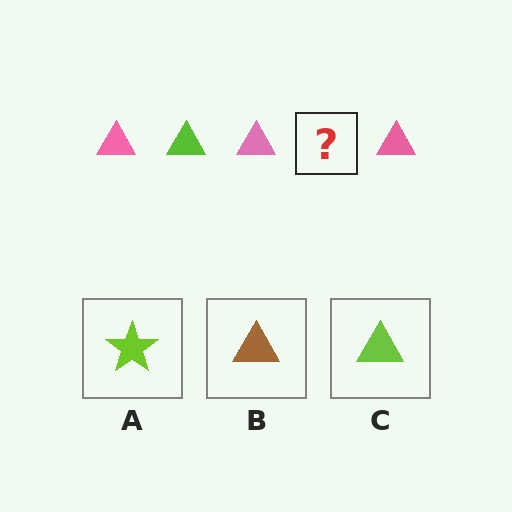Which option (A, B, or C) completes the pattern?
C.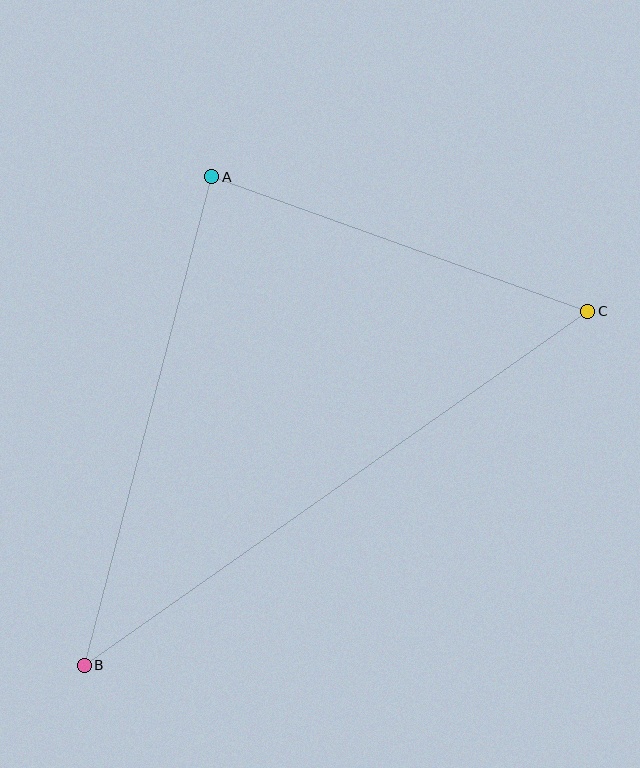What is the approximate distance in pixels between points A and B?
The distance between A and B is approximately 505 pixels.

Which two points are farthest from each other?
Points B and C are farthest from each other.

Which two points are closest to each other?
Points A and C are closest to each other.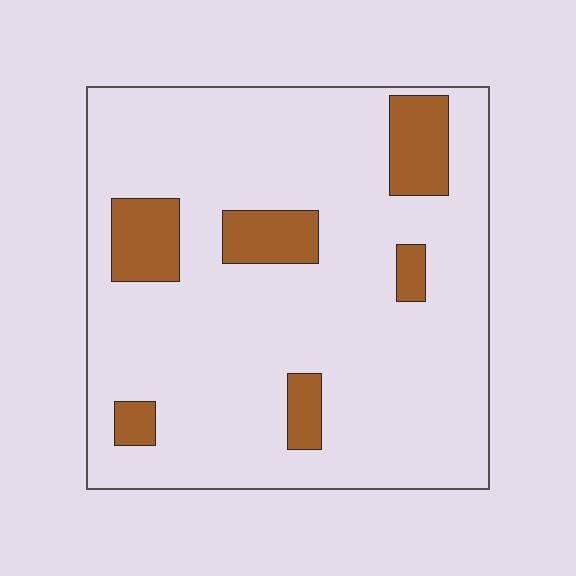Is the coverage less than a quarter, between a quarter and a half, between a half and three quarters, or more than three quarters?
Less than a quarter.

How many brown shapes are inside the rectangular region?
6.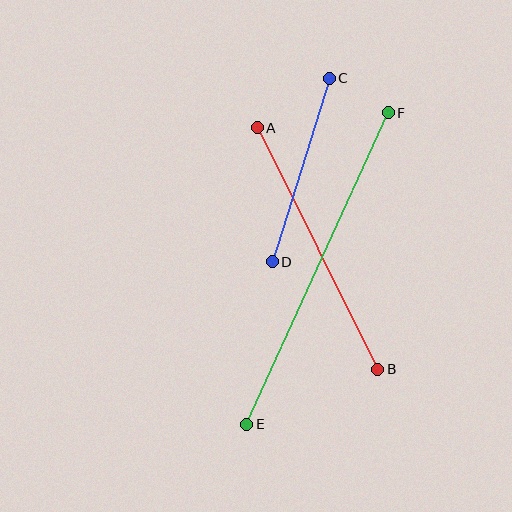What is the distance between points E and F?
The distance is approximately 342 pixels.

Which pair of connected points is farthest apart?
Points E and F are farthest apart.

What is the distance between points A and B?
The distance is approximately 270 pixels.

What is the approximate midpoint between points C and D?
The midpoint is at approximately (301, 170) pixels.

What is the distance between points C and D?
The distance is approximately 192 pixels.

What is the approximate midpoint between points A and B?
The midpoint is at approximately (318, 249) pixels.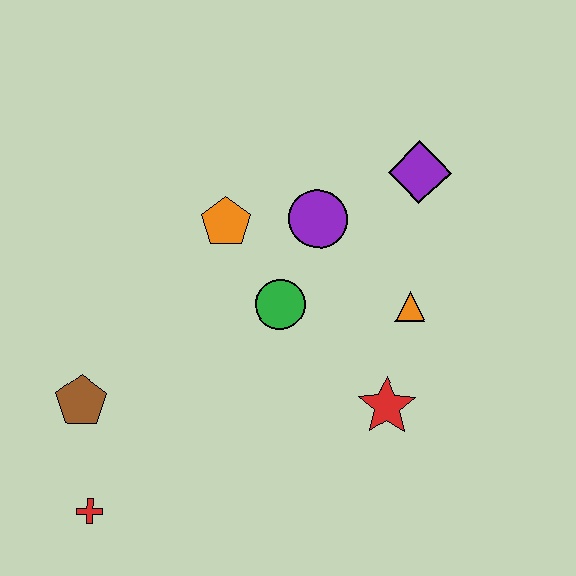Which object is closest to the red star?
The orange triangle is closest to the red star.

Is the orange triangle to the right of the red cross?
Yes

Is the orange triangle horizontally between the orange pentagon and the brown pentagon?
No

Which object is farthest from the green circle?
The red cross is farthest from the green circle.